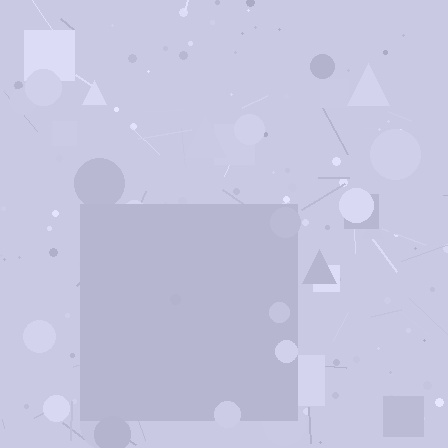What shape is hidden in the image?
A square is hidden in the image.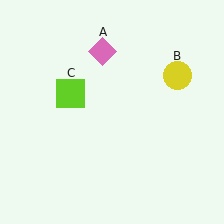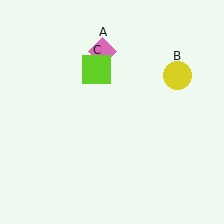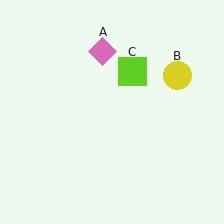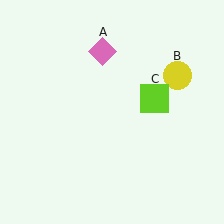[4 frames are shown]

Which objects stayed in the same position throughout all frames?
Pink diamond (object A) and yellow circle (object B) remained stationary.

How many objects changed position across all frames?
1 object changed position: lime square (object C).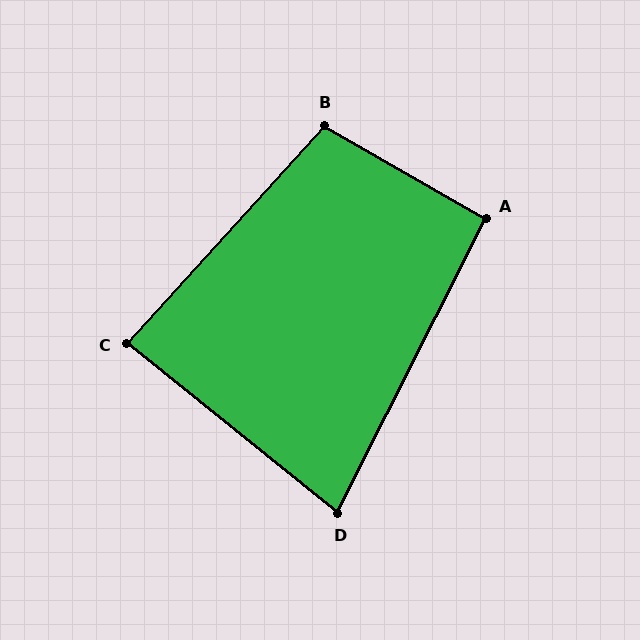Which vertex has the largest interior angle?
B, at approximately 102 degrees.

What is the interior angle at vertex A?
Approximately 93 degrees (approximately right).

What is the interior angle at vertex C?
Approximately 87 degrees (approximately right).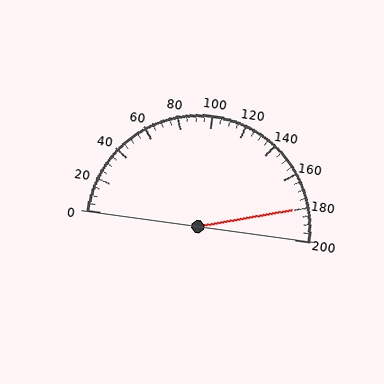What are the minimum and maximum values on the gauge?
The gauge ranges from 0 to 200.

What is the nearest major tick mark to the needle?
The nearest major tick mark is 180.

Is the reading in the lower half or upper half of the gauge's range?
The reading is in the upper half of the range (0 to 200).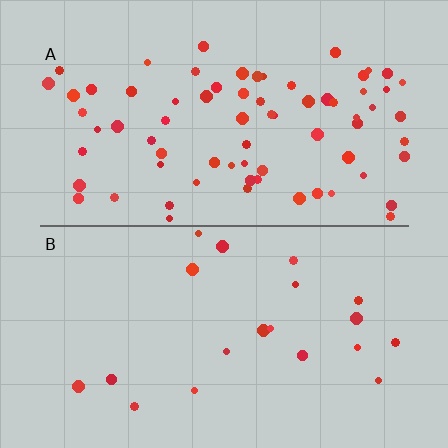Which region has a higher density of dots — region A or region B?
A (the top).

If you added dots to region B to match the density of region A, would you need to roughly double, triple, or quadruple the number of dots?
Approximately quadruple.